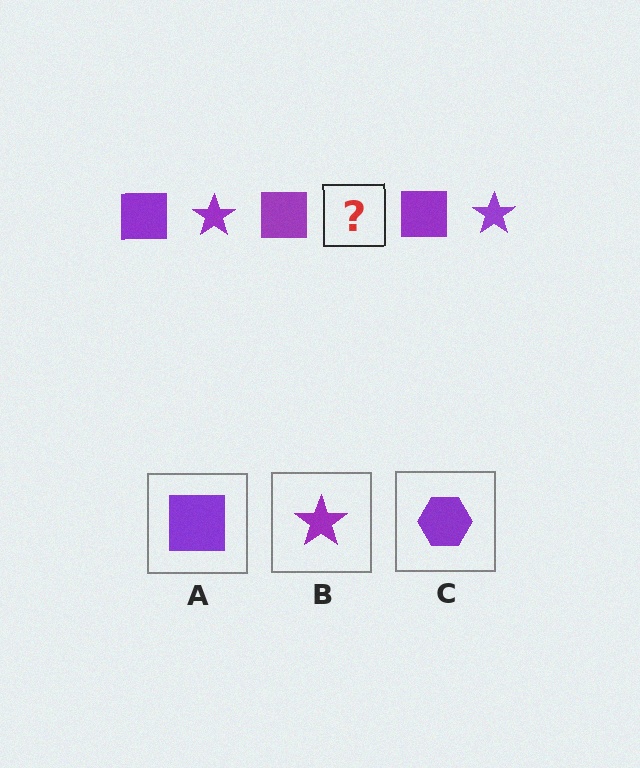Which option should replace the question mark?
Option B.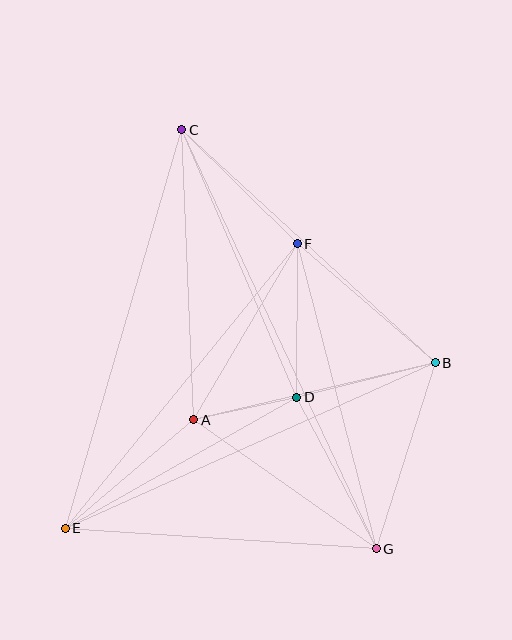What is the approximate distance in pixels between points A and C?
The distance between A and C is approximately 290 pixels.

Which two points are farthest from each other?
Points C and G are farthest from each other.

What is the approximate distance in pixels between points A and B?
The distance between A and B is approximately 248 pixels.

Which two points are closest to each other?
Points A and D are closest to each other.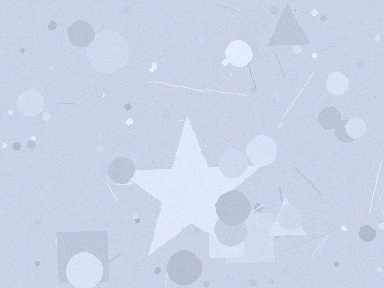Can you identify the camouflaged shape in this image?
The camouflaged shape is a star.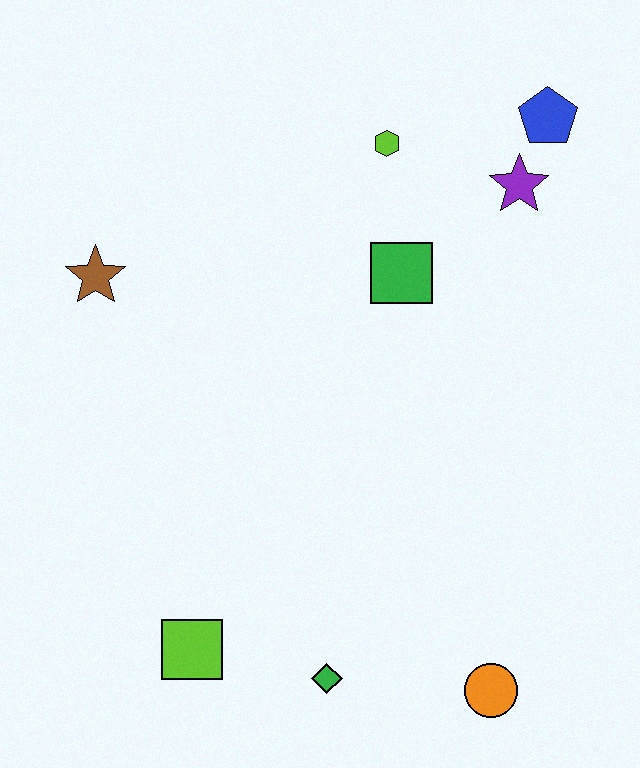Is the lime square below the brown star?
Yes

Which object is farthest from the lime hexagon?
The orange circle is farthest from the lime hexagon.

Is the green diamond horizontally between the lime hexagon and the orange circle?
No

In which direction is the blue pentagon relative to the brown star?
The blue pentagon is to the right of the brown star.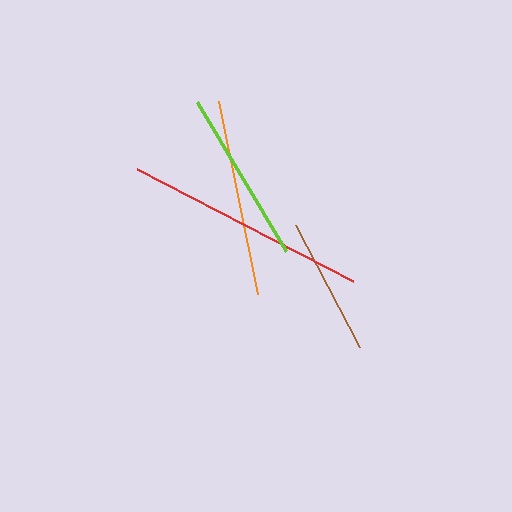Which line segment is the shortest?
The brown line is the shortest at approximately 138 pixels.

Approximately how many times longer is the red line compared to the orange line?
The red line is approximately 1.2 times the length of the orange line.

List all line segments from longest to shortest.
From longest to shortest: red, orange, lime, brown.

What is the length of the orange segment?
The orange segment is approximately 197 pixels long.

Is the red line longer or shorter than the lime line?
The red line is longer than the lime line.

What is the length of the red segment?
The red segment is approximately 243 pixels long.